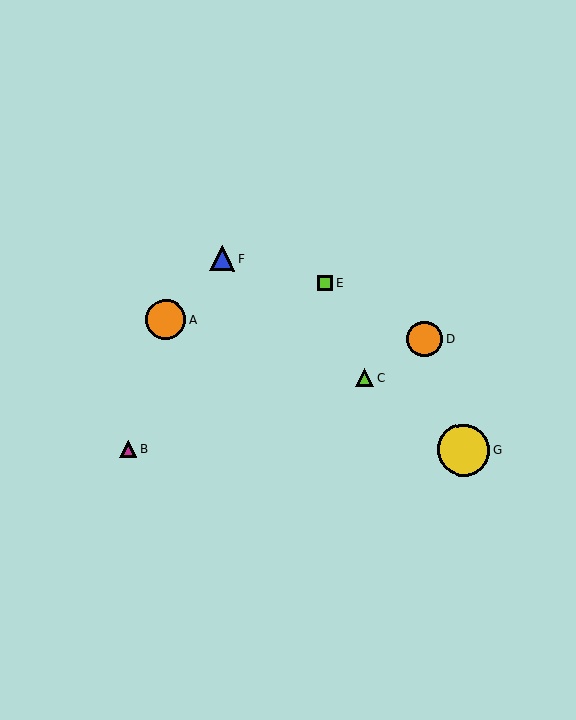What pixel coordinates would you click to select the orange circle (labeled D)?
Click at (425, 339) to select the orange circle D.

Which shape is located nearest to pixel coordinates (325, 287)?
The lime square (labeled E) at (325, 284) is nearest to that location.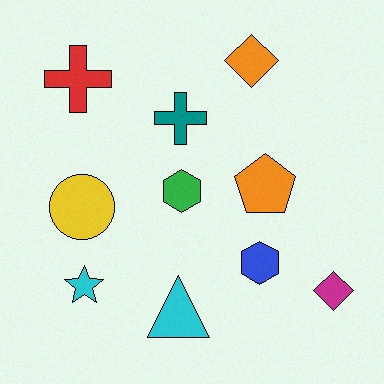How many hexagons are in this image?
There are 2 hexagons.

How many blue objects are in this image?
There is 1 blue object.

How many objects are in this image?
There are 10 objects.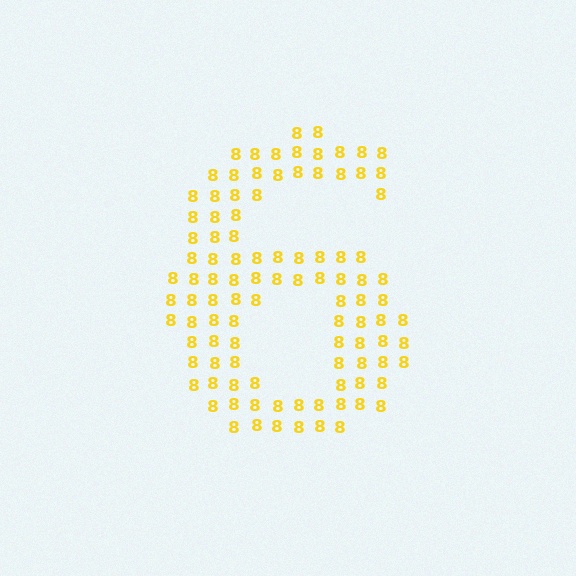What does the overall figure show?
The overall figure shows the digit 6.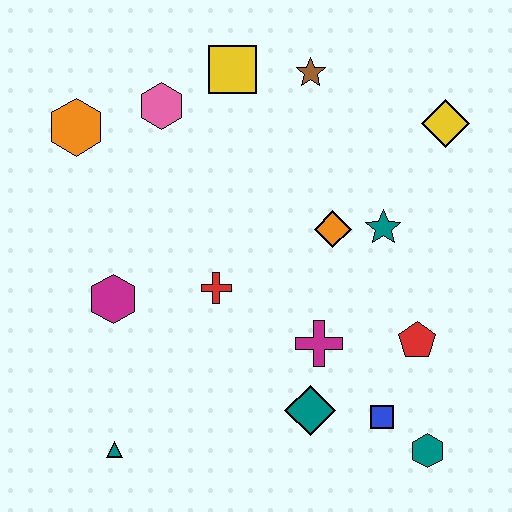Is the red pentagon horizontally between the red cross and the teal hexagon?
Yes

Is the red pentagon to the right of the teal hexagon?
No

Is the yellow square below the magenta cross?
No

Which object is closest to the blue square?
The teal hexagon is closest to the blue square.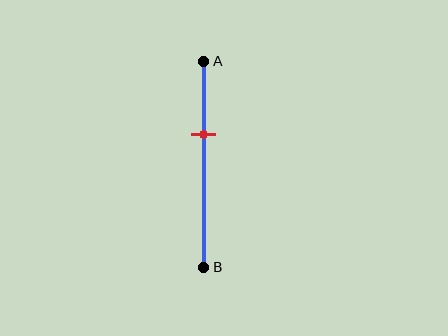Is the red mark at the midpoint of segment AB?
No, the mark is at about 35% from A, not at the 50% midpoint.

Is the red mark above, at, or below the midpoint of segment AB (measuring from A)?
The red mark is above the midpoint of segment AB.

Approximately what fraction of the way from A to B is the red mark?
The red mark is approximately 35% of the way from A to B.